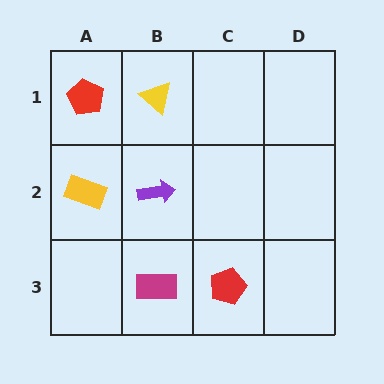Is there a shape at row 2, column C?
No, that cell is empty.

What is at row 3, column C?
A red pentagon.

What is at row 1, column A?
A red pentagon.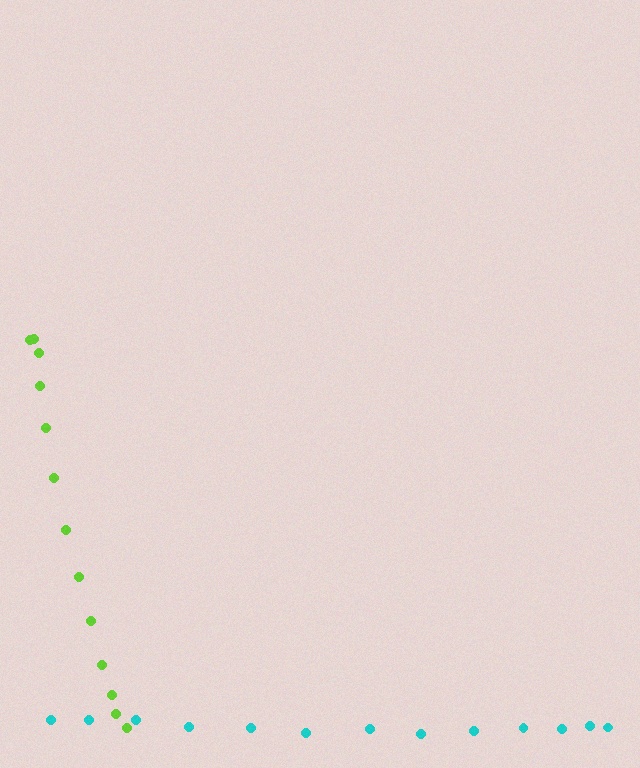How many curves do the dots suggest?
There are 2 distinct paths.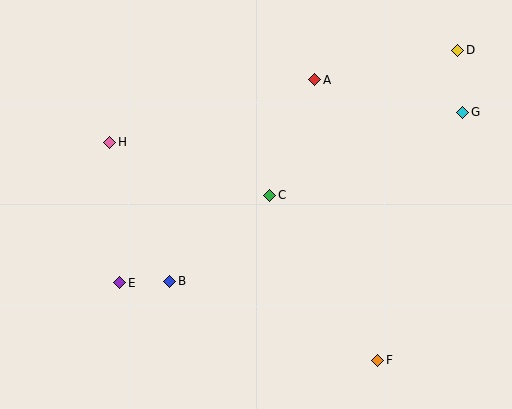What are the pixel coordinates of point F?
Point F is at (378, 360).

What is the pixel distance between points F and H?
The distance between F and H is 345 pixels.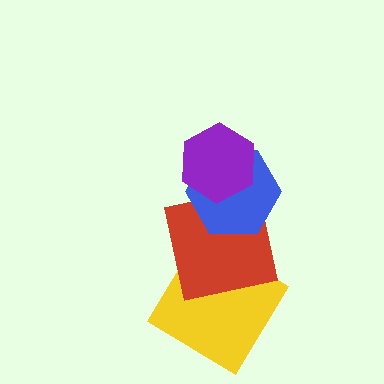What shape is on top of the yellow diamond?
The red square is on top of the yellow diamond.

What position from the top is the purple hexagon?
The purple hexagon is 1st from the top.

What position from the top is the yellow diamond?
The yellow diamond is 4th from the top.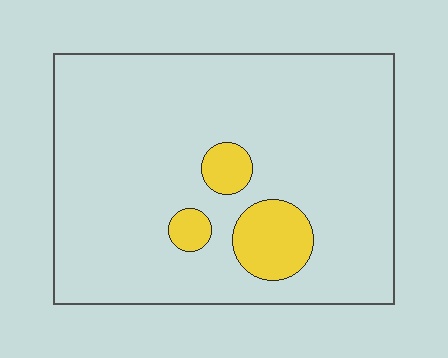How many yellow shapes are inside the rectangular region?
3.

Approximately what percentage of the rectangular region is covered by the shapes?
Approximately 10%.